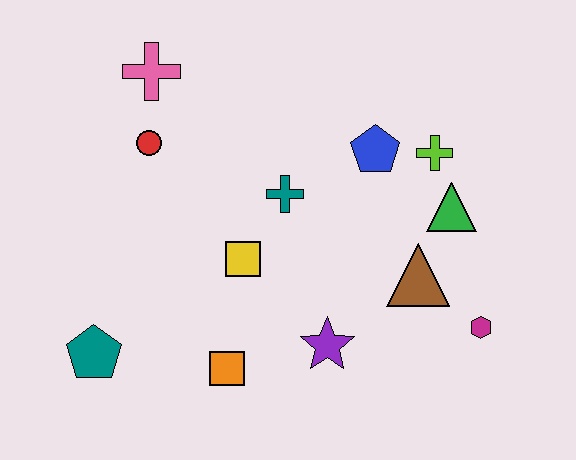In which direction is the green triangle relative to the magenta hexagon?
The green triangle is above the magenta hexagon.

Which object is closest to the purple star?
The orange square is closest to the purple star.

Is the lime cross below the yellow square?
No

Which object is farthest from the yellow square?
The magenta hexagon is farthest from the yellow square.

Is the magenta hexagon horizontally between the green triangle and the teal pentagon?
No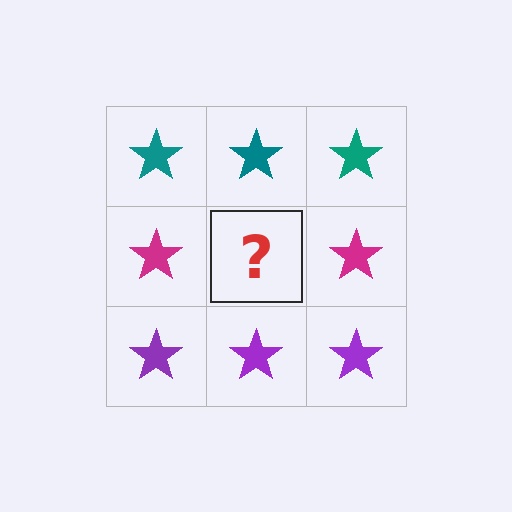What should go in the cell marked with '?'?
The missing cell should contain a magenta star.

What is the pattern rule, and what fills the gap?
The rule is that each row has a consistent color. The gap should be filled with a magenta star.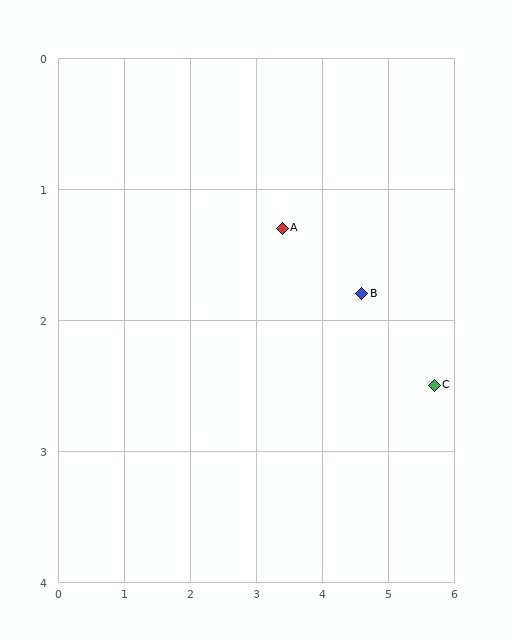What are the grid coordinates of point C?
Point C is at approximately (5.7, 2.5).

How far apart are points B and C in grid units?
Points B and C are about 1.3 grid units apart.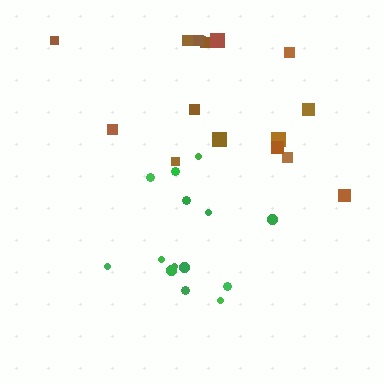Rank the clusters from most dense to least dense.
green, brown.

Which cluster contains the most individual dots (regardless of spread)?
Brown (16).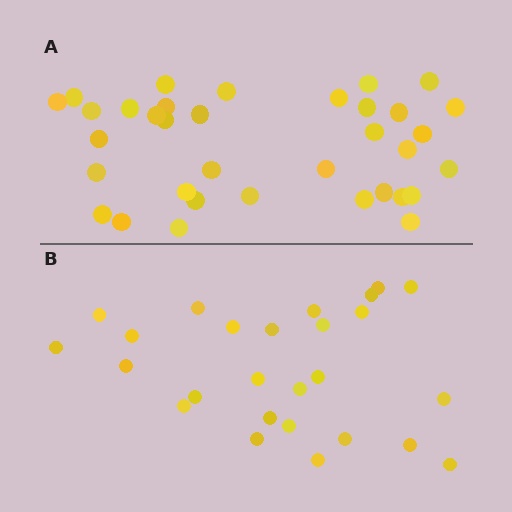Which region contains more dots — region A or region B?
Region A (the top region) has more dots.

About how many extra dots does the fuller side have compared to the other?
Region A has roughly 8 or so more dots than region B.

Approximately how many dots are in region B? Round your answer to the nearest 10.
About 30 dots. (The exact count is 26, which rounds to 30.)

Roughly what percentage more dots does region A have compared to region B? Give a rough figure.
About 35% more.